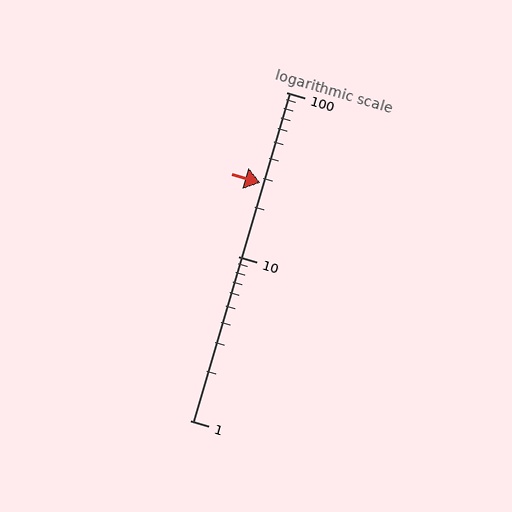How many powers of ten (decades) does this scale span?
The scale spans 2 decades, from 1 to 100.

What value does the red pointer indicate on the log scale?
The pointer indicates approximately 28.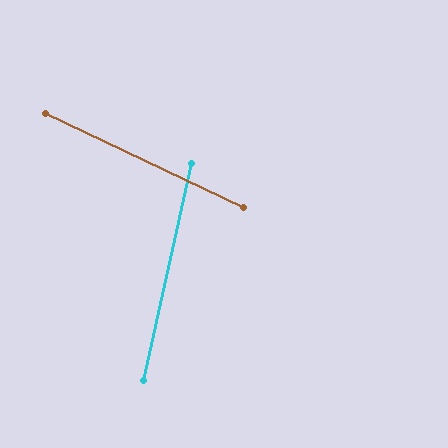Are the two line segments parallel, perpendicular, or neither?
Neither parallel nor perpendicular — they differ by about 77°.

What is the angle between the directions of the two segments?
Approximately 77 degrees.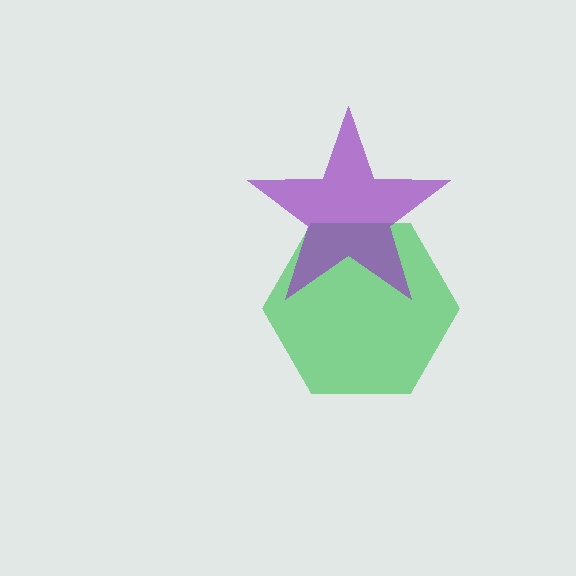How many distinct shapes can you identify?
There are 2 distinct shapes: a green hexagon, a purple star.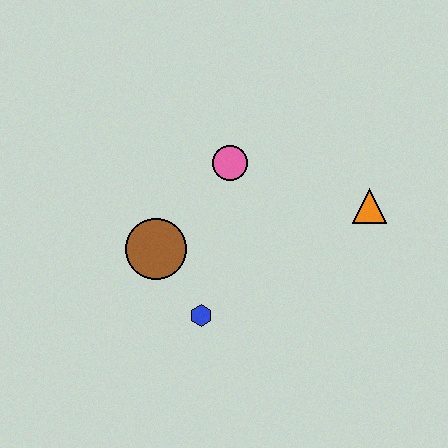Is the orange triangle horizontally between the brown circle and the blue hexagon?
No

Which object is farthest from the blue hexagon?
The orange triangle is farthest from the blue hexagon.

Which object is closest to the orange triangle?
The pink circle is closest to the orange triangle.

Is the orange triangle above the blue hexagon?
Yes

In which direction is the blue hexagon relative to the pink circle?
The blue hexagon is below the pink circle.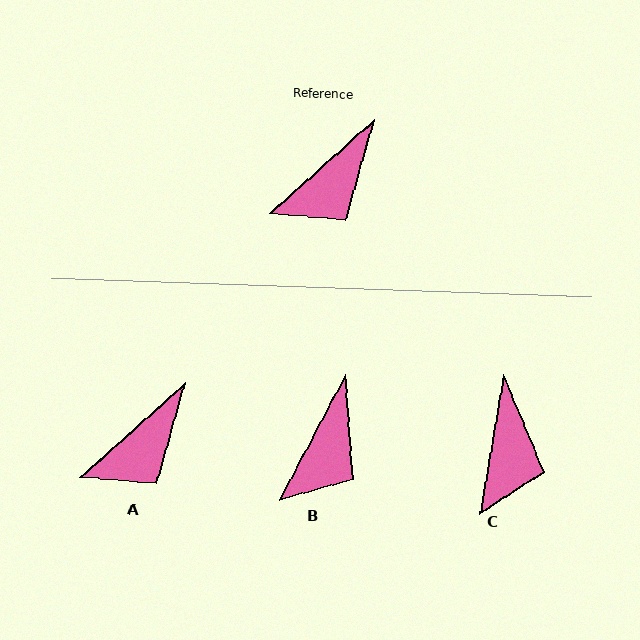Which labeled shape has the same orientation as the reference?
A.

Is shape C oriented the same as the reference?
No, it is off by about 38 degrees.